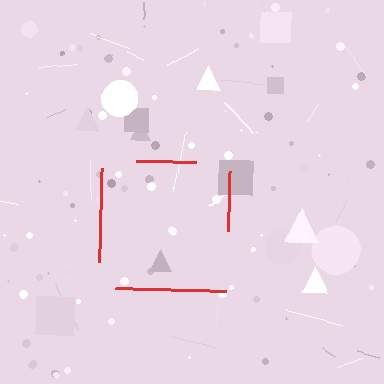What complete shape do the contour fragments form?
The contour fragments form a square.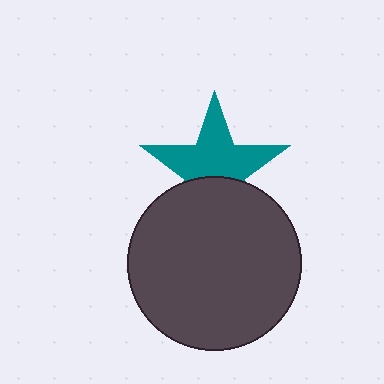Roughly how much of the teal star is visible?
About half of it is visible (roughly 62%).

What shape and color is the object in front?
The object in front is a dark gray circle.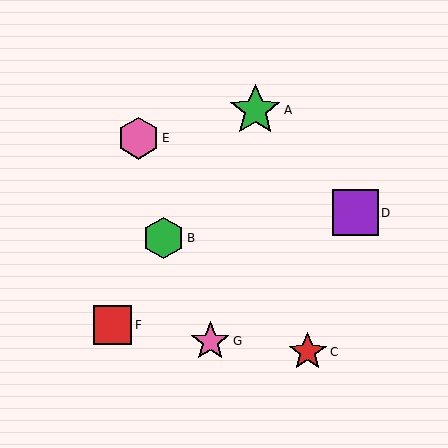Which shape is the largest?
The green star (labeled A) is the largest.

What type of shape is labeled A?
Shape A is a green star.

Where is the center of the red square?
The center of the red square is at (112, 325).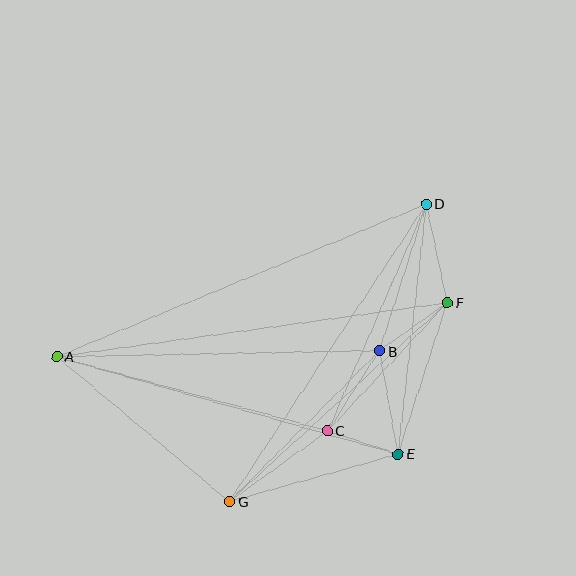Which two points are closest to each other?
Points C and E are closest to each other.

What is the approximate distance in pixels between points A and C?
The distance between A and C is approximately 280 pixels.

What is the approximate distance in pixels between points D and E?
The distance between D and E is approximately 252 pixels.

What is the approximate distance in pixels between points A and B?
The distance between A and B is approximately 323 pixels.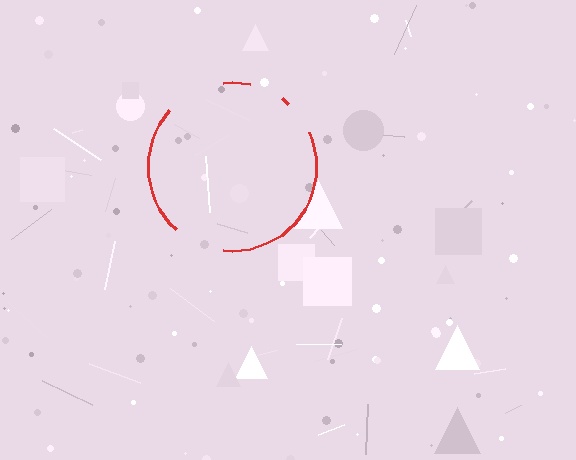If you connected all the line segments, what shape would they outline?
They would outline a circle.